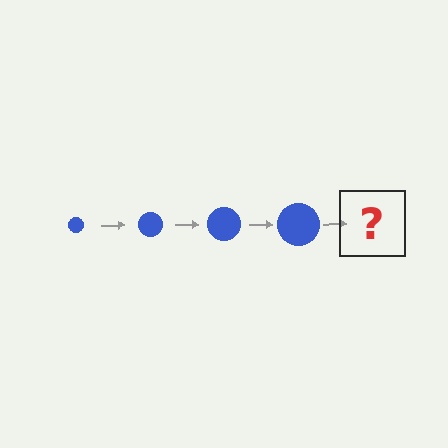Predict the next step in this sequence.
The next step is a blue circle, larger than the previous one.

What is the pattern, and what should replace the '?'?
The pattern is that the circle gets progressively larger each step. The '?' should be a blue circle, larger than the previous one.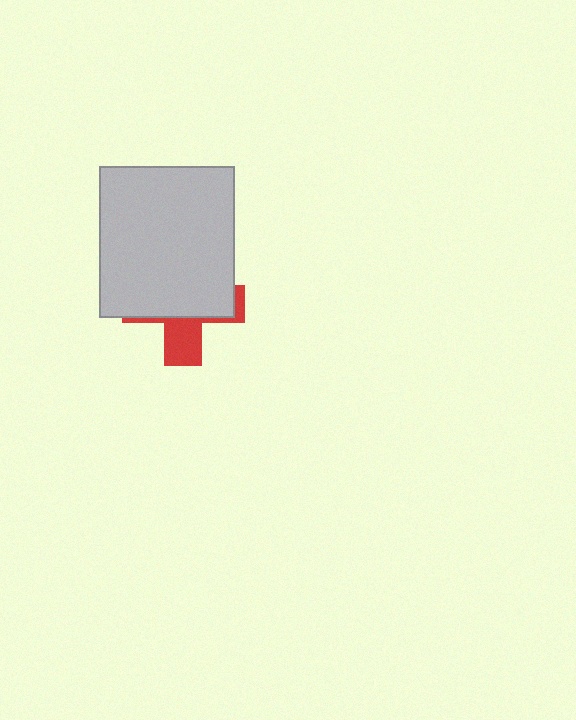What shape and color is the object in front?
The object in front is a light gray rectangle.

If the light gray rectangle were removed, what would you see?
You would see the complete red cross.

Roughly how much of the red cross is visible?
A small part of it is visible (roughly 33%).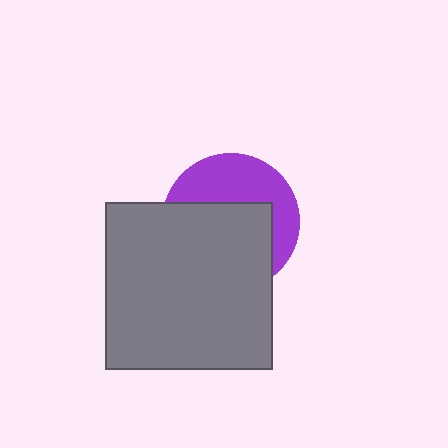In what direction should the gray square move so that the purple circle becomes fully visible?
The gray square should move down. That is the shortest direction to clear the overlap and leave the purple circle fully visible.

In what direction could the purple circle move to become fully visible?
The purple circle could move up. That would shift it out from behind the gray square entirely.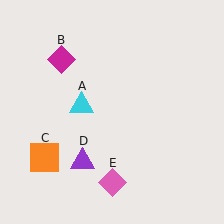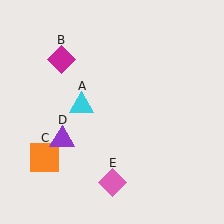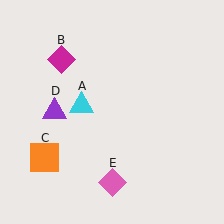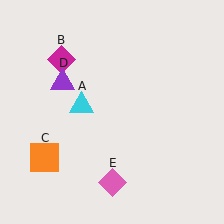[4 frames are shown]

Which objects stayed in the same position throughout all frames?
Cyan triangle (object A) and magenta diamond (object B) and orange square (object C) and pink diamond (object E) remained stationary.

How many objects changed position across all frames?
1 object changed position: purple triangle (object D).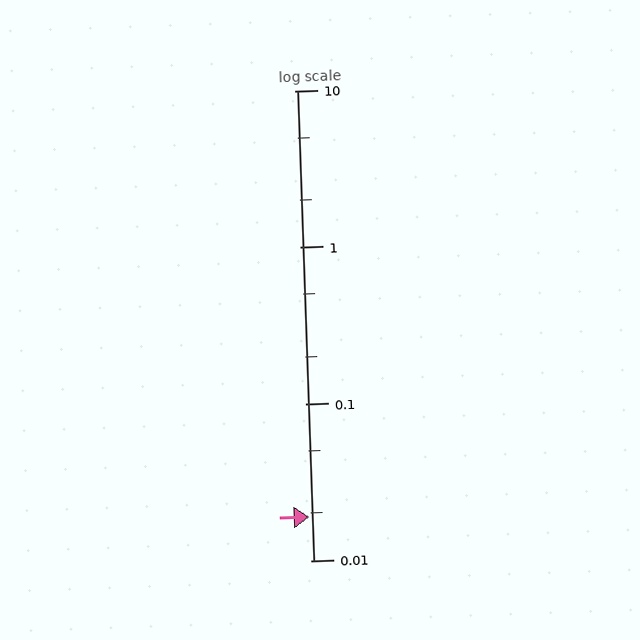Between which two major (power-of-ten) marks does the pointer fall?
The pointer is between 0.01 and 0.1.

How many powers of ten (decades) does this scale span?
The scale spans 3 decades, from 0.01 to 10.